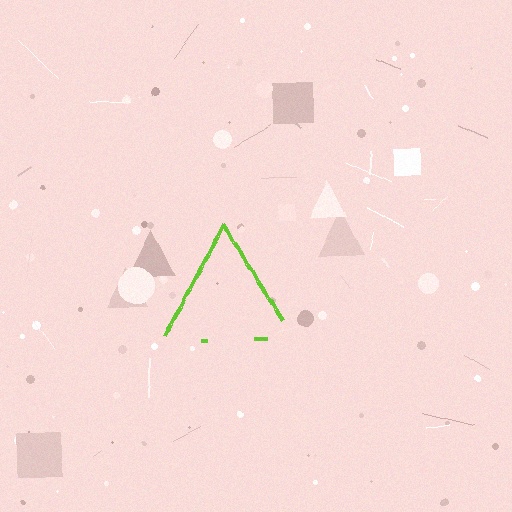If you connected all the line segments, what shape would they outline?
They would outline a triangle.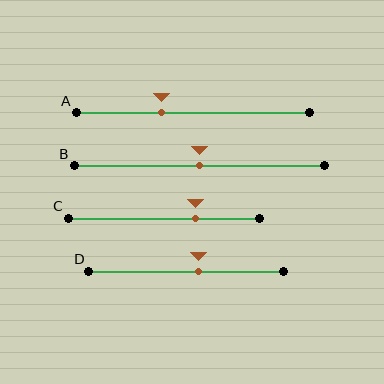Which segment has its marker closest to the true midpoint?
Segment B has its marker closest to the true midpoint.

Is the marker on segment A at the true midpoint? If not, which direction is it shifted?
No, the marker on segment A is shifted to the left by about 13% of the segment length.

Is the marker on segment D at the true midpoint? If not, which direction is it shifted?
No, the marker on segment D is shifted to the right by about 6% of the segment length.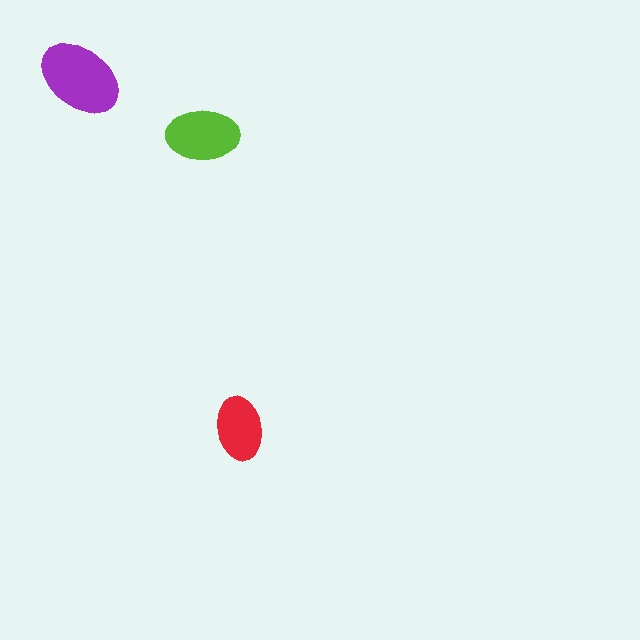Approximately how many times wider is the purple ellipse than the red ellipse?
About 1.5 times wider.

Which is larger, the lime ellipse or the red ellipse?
The lime one.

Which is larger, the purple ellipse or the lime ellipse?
The purple one.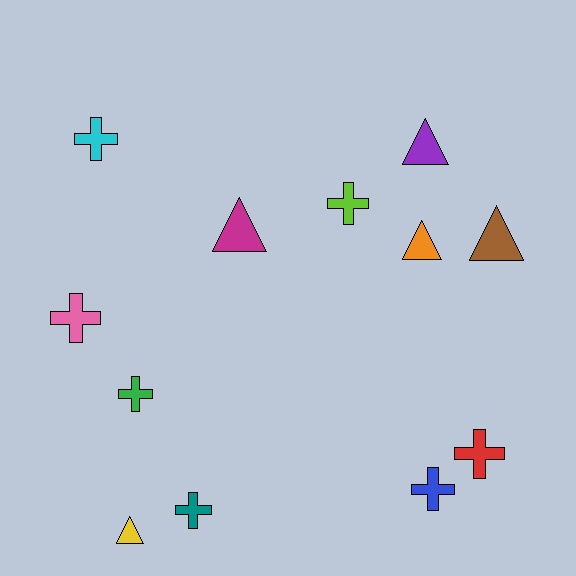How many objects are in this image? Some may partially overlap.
There are 12 objects.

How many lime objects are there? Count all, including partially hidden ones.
There is 1 lime object.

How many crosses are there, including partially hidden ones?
There are 7 crosses.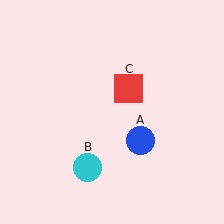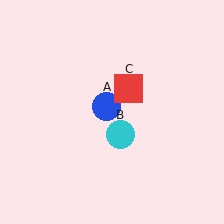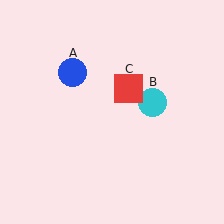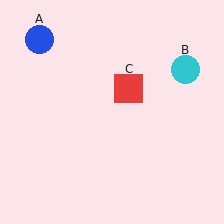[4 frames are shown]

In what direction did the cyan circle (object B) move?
The cyan circle (object B) moved up and to the right.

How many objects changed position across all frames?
2 objects changed position: blue circle (object A), cyan circle (object B).